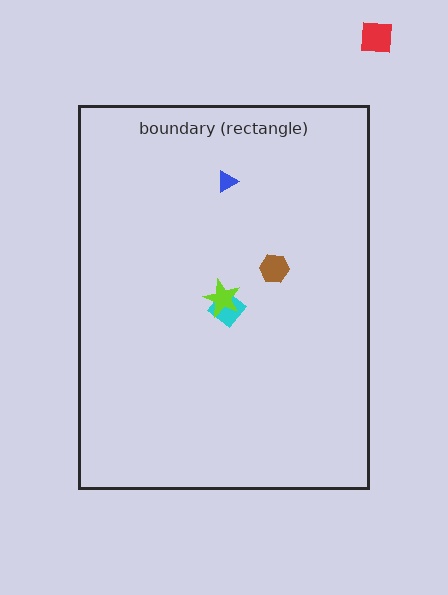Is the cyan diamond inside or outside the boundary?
Inside.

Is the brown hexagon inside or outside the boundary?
Inside.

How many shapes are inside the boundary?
4 inside, 1 outside.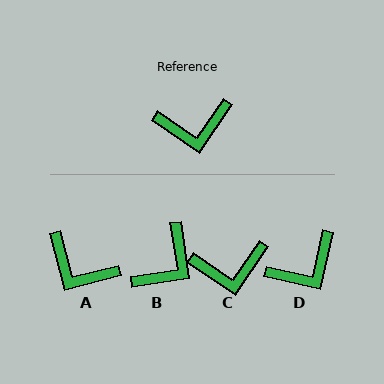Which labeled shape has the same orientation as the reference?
C.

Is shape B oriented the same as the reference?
No, it is off by about 43 degrees.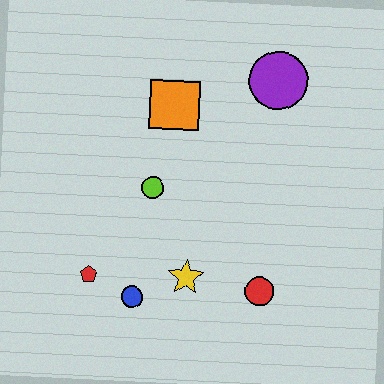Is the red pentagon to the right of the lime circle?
No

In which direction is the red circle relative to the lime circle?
The red circle is to the right of the lime circle.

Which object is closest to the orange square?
The lime circle is closest to the orange square.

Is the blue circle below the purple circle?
Yes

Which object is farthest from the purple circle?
The red pentagon is farthest from the purple circle.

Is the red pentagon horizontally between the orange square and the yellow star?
No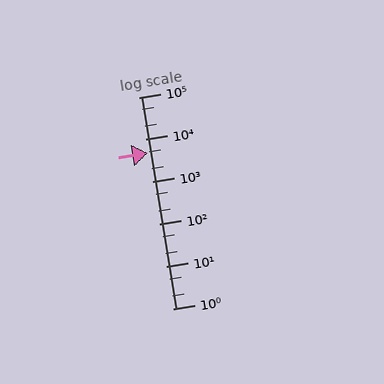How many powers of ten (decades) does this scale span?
The scale spans 5 decades, from 1 to 100000.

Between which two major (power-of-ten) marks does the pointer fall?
The pointer is between 1000 and 10000.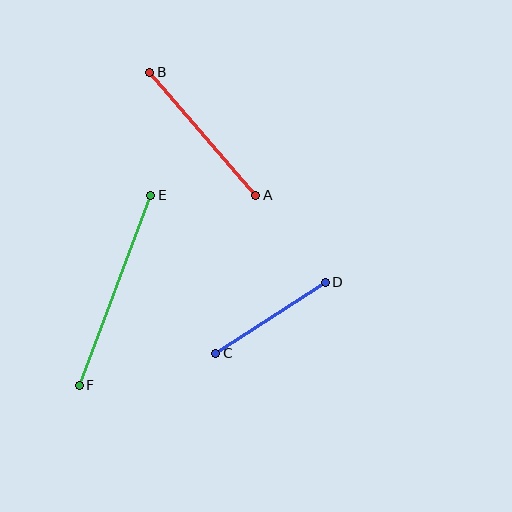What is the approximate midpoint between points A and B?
The midpoint is at approximately (203, 134) pixels.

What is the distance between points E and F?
The distance is approximately 203 pixels.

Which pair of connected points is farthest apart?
Points E and F are farthest apart.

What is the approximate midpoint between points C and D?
The midpoint is at approximately (271, 318) pixels.